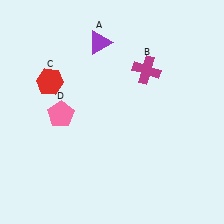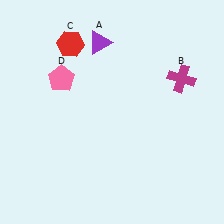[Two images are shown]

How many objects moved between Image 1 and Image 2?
3 objects moved between the two images.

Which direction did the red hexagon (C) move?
The red hexagon (C) moved up.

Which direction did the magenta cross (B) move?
The magenta cross (B) moved right.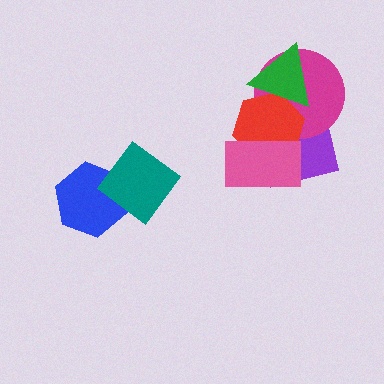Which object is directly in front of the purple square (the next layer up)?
The magenta circle is directly in front of the purple square.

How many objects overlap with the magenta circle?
3 objects overlap with the magenta circle.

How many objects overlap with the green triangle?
2 objects overlap with the green triangle.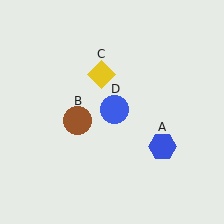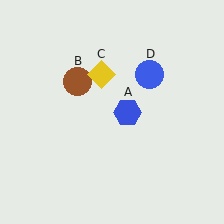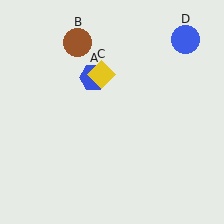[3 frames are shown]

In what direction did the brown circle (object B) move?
The brown circle (object B) moved up.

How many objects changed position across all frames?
3 objects changed position: blue hexagon (object A), brown circle (object B), blue circle (object D).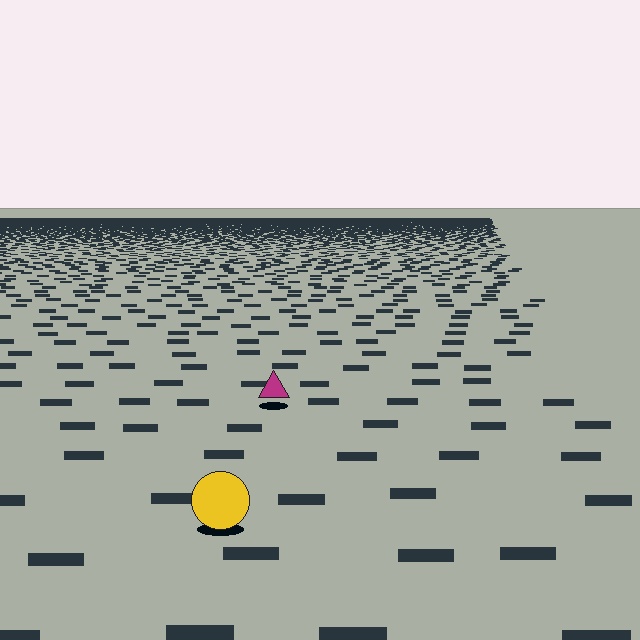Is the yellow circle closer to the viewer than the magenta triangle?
Yes. The yellow circle is closer — you can tell from the texture gradient: the ground texture is coarser near it.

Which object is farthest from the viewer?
The magenta triangle is farthest from the viewer. It appears smaller and the ground texture around it is denser.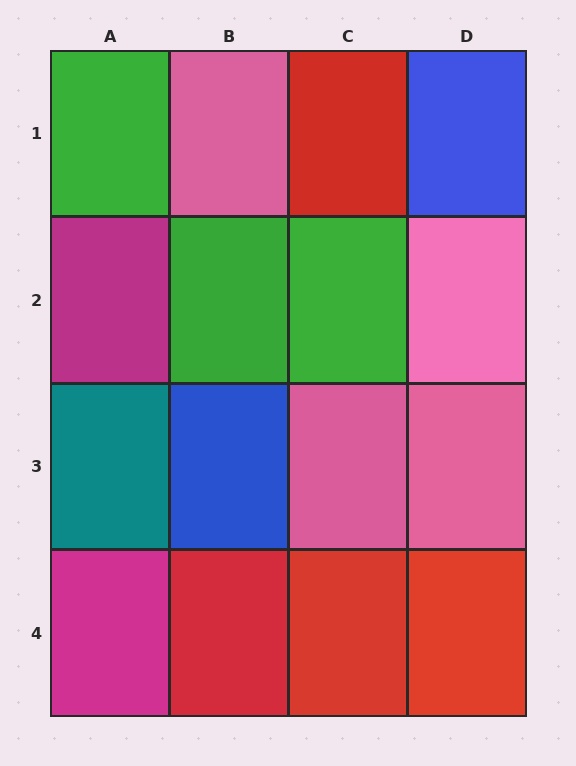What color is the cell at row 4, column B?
Red.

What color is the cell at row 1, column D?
Blue.